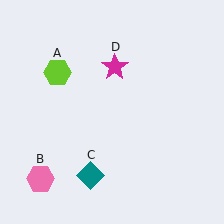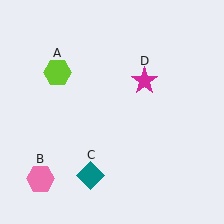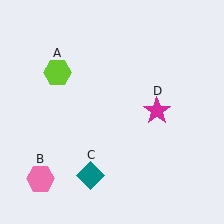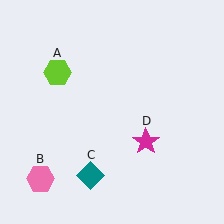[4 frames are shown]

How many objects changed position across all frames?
1 object changed position: magenta star (object D).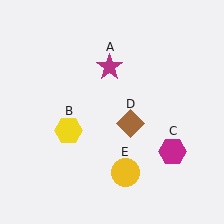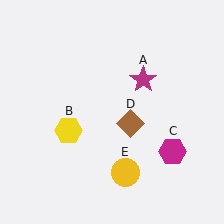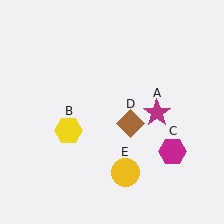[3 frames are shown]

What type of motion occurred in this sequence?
The magenta star (object A) rotated clockwise around the center of the scene.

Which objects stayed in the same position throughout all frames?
Yellow hexagon (object B) and magenta hexagon (object C) and brown diamond (object D) and yellow circle (object E) remained stationary.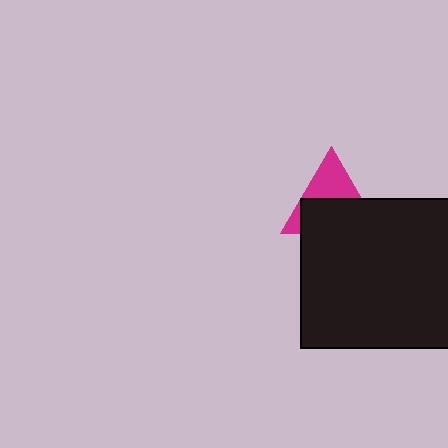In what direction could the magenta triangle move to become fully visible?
The magenta triangle could move up. That would shift it out from behind the black square entirely.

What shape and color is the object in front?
The object in front is a black square.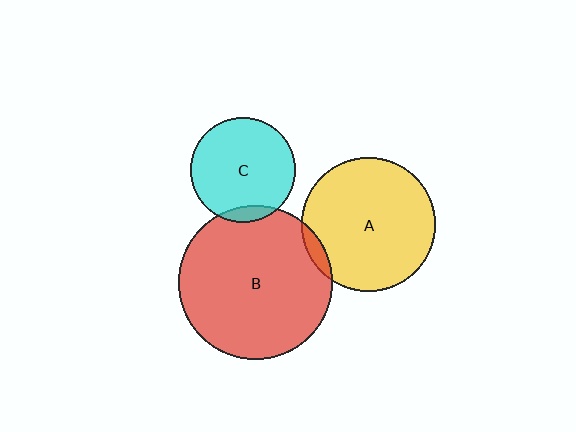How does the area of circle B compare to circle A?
Approximately 1.3 times.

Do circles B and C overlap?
Yes.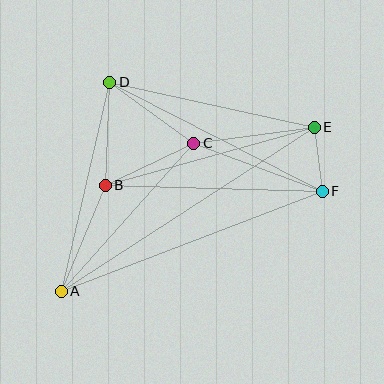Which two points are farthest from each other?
Points A and E are farthest from each other.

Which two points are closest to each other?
Points E and F are closest to each other.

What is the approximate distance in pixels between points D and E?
The distance between D and E is approximately 209 pixels.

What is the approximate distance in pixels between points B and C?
The distance between B and C is approximately 98 pixels.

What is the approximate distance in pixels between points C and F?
The distance between C and F is approximately 137 pixels.